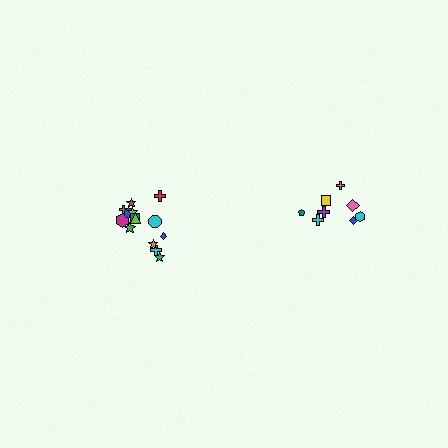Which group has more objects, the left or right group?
The left group.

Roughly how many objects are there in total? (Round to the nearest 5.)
Roughly 25 objects in total.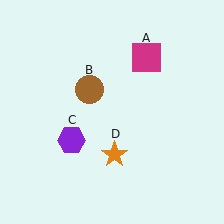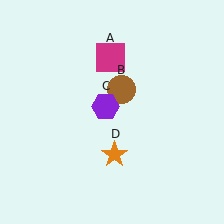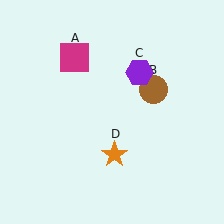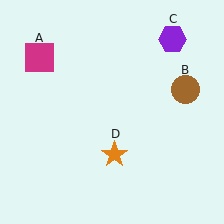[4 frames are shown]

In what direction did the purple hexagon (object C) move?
The purple hexagon (object C) moved up and to the right.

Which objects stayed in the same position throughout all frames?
Orange star (object D) remained stationary.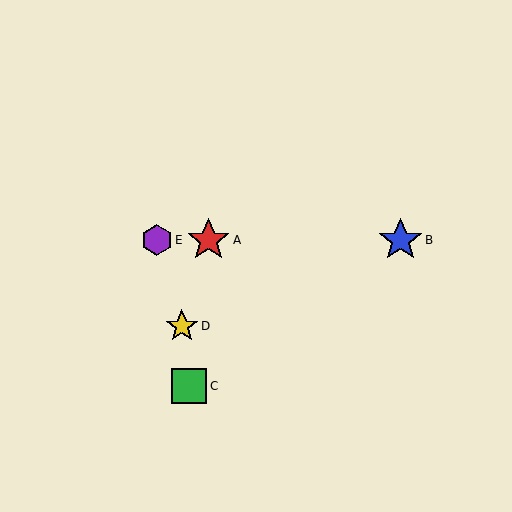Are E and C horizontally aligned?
No, E is at y≈240 and C is at y≈386.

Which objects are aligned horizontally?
Objects A, B, E are aligned horizontally.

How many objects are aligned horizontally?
3 objects (A, B, E) are aligned horizontally.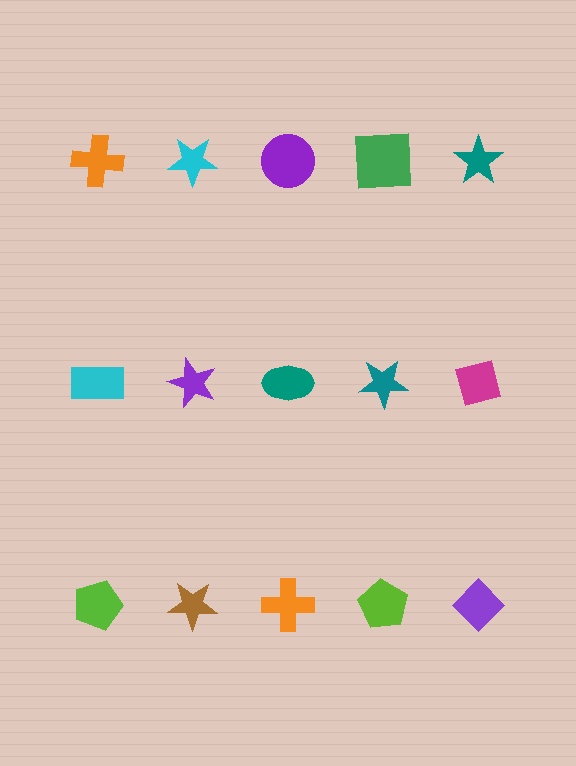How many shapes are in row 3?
5 shapes.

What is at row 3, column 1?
A lime pentagon.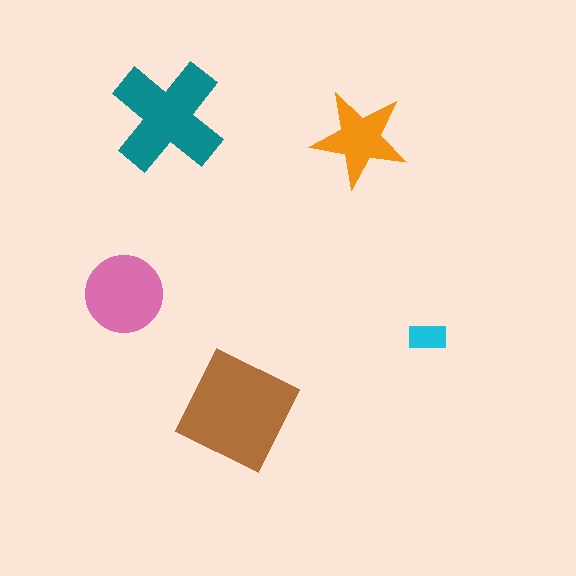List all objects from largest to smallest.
The brown square, the teal cross, the pink circle, the orange star, the cyan rectangle.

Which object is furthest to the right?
The cyan rectangle is rightmost.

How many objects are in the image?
There are 5 objects in the image.